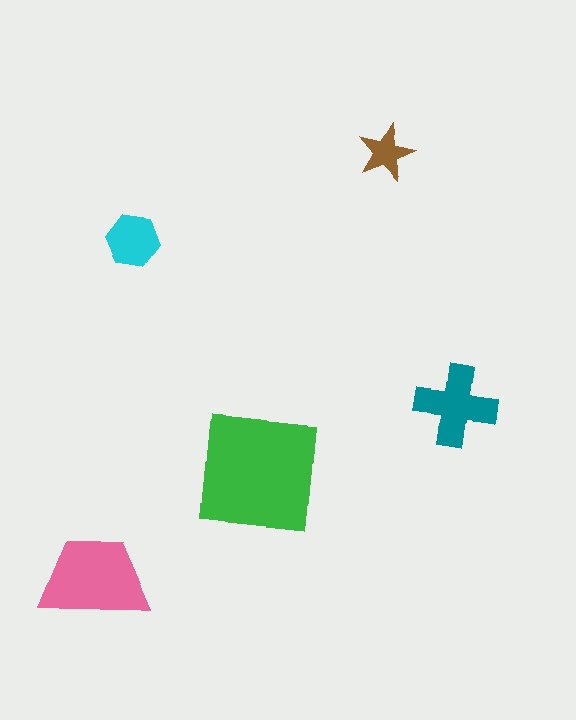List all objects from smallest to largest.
The brown star, the cyan hexagon, the teal cross, the pink trapezoid, the green square.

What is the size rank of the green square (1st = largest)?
1st.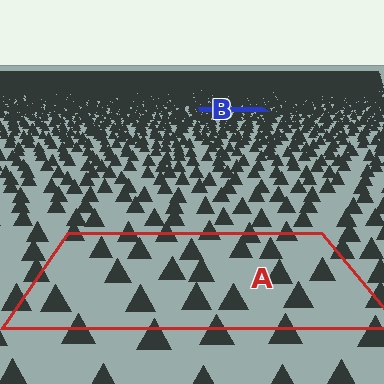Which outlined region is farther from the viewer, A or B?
Region B is farther from the viewer — the texture elements inside it appear smaller and more densely packed.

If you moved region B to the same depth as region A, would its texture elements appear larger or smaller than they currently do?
They would appear larger. At a closer depth, the same texture elements are projected at a bigger on-screen size.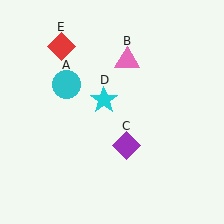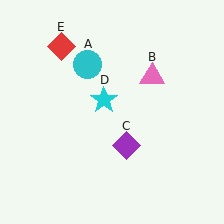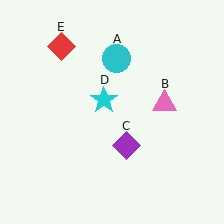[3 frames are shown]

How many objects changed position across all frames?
2 objects changed position: cyan circle (object A), pink triangle (object B).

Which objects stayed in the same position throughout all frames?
Purple diamond (object C) and cyan star (object D) and red diamond (object E) remained stationary.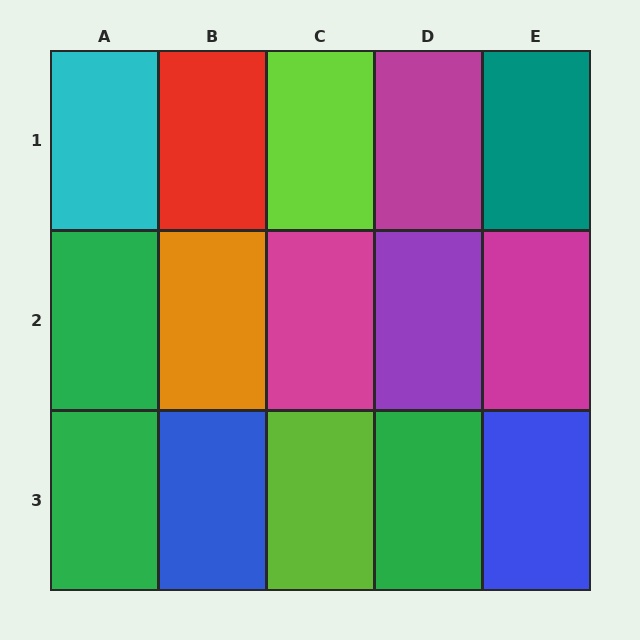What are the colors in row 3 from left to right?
Green, blue, lime, green, blue.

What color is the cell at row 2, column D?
Purple.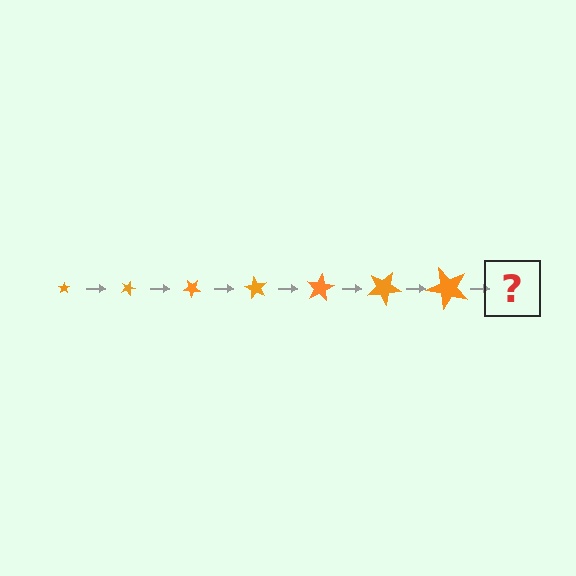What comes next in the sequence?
The next element should be a star, larger than the previous one and rotated 140 degrees from the start.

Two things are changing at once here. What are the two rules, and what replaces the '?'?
The two rules are that the star grows larger each step and it rotates 20 degrees each step. The '?' should be a star, larger than the previous one and rotated 140 degrees from the start.